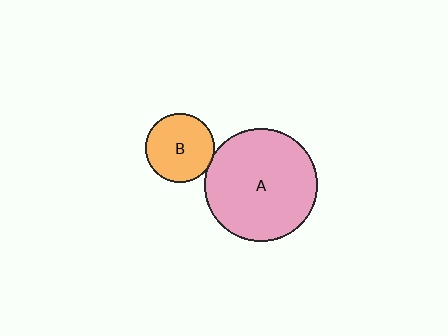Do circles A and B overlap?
Yes.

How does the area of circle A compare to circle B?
Approximately 2.7 times.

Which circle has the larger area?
Circle A (pink).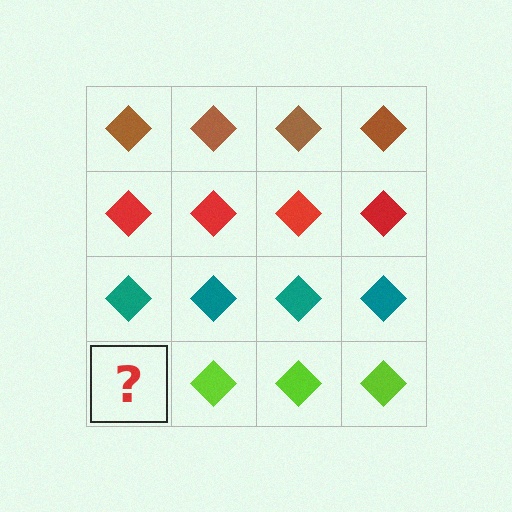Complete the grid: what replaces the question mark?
The question mark should be replaced with a lime diamond.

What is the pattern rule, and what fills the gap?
The rule is that each row has a consistent color. The gap should be filled with a lime diamond.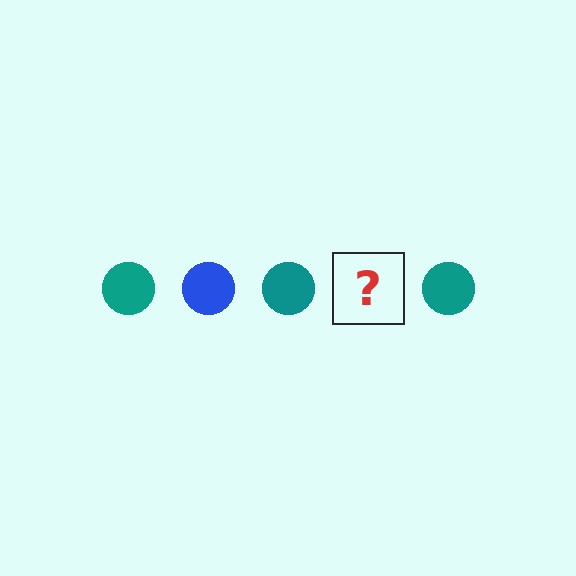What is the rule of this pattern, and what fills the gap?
The rule is that the pattern cycles through teal, blue circles. The gap should be filled with a blue circle.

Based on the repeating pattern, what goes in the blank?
The blank should be a blue circle.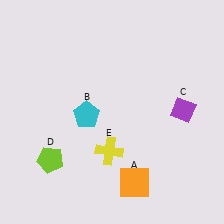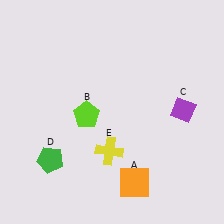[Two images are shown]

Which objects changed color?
B changed from cyan to lime. D changed from lime to green.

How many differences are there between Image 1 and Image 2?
There are 2 differences between the two images.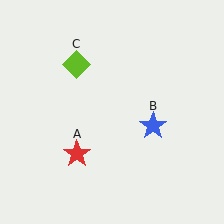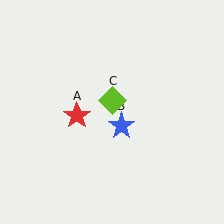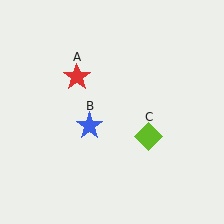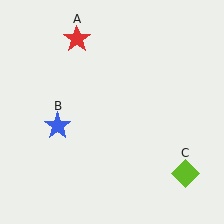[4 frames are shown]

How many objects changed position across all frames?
3 objects changed position: red star (object A), blue star (object B), lime diamond (object C).